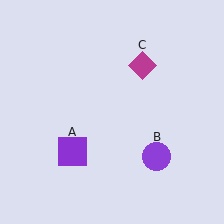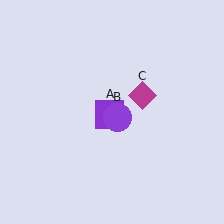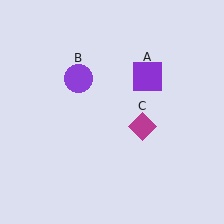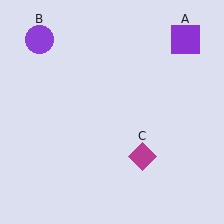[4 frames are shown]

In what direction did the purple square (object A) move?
The purple square (object A) moved up and to the right.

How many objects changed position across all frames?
3 objects changed position: purple square (object A), purple circle (object B), magenta diamond (object C).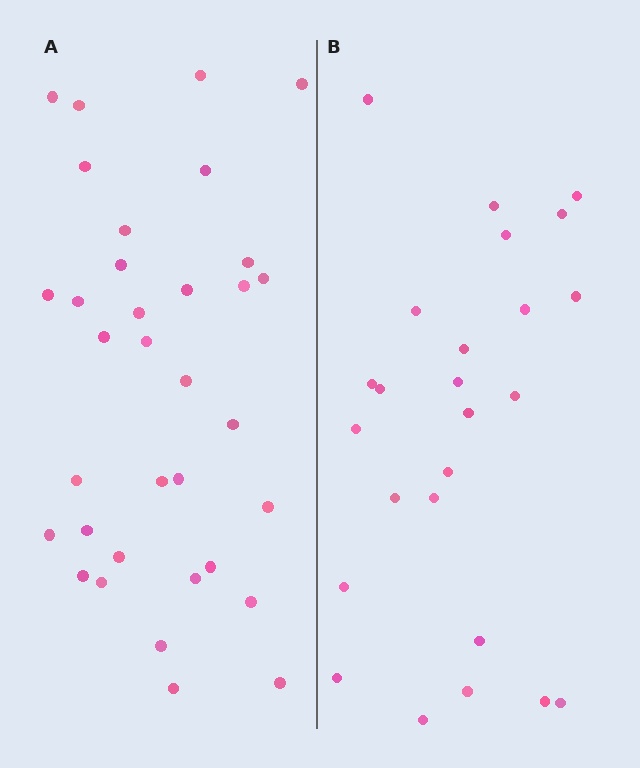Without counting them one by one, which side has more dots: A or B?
Region A (the left region) has more dots.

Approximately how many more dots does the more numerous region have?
Region A has roughly 8 or so more dots than region B.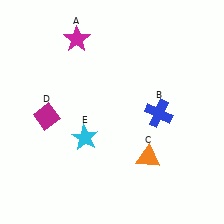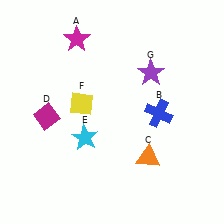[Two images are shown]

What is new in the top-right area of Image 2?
A purple star (G) was added in the top-right area of Image 2.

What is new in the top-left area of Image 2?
A yellow diamond (F) was added in the top-left area of Image 2.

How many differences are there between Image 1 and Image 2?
There are 2 differences between the two images.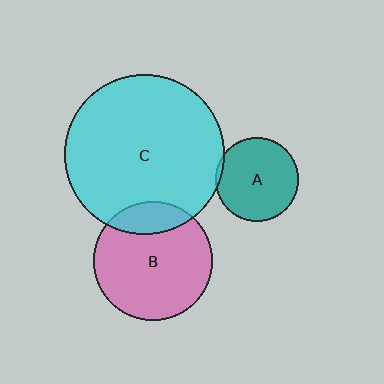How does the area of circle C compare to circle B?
Approximately 1.8 times.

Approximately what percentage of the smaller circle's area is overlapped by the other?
Approximately 20%.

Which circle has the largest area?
Circle C (cyan).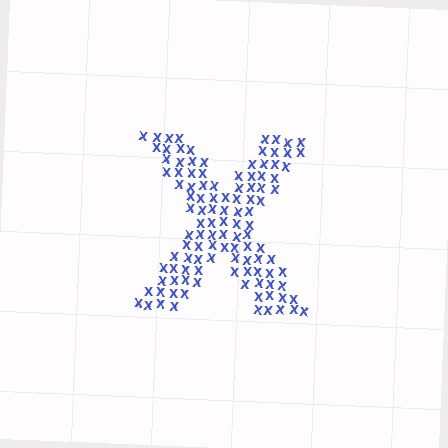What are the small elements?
The small elements are letter X's.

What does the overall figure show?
The overall figure shows the letter X.